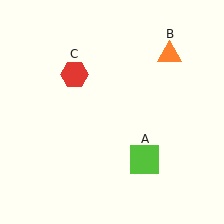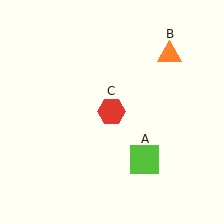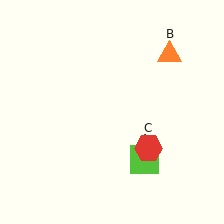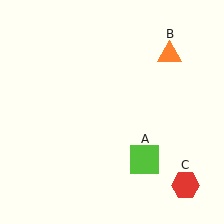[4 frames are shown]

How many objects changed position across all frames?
1 object changed position: red hexagon (object C).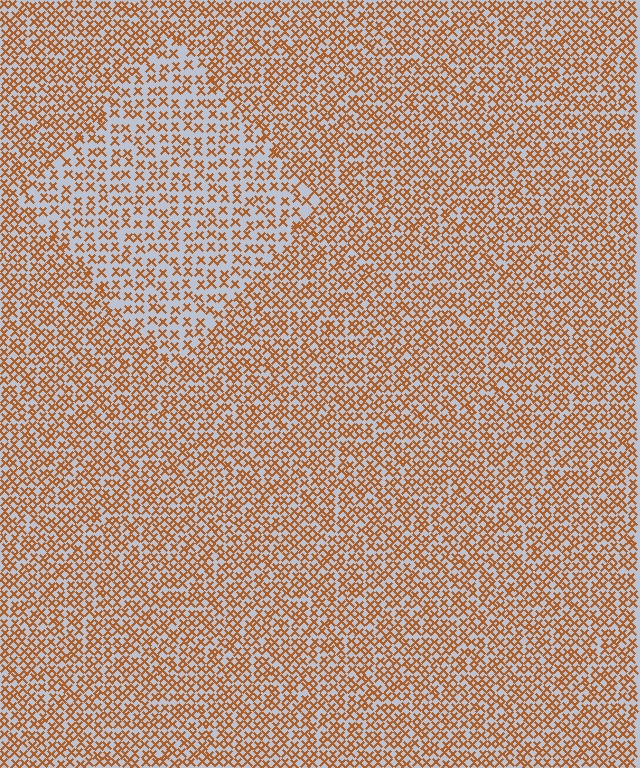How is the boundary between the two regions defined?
The boundary is defined by a change in element density (approximately 1.7x ratio). All elements are the same color, size, and shape.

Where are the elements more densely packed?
The elements are more densely packed outside the diamond boundary.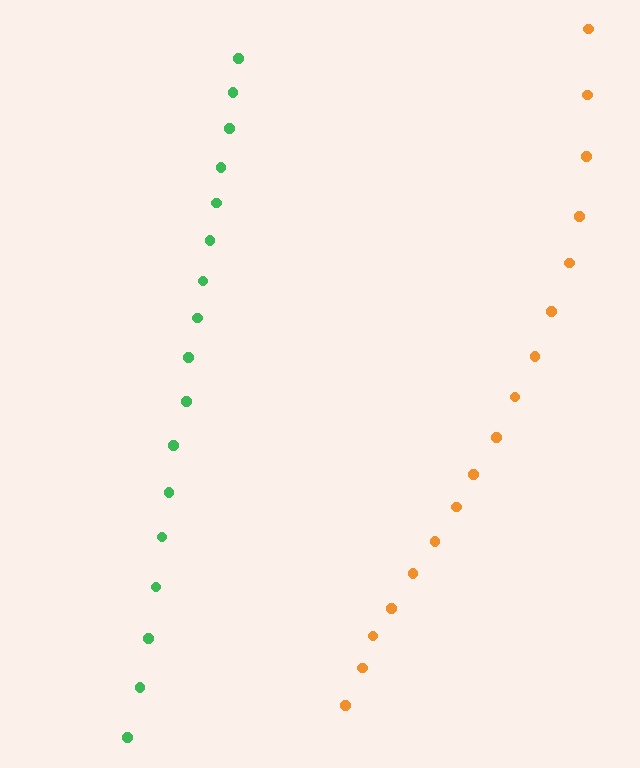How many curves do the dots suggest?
There are 2 distinct paths.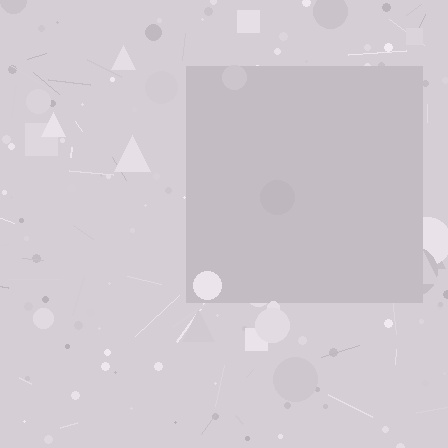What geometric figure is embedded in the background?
A square is embedded in the background.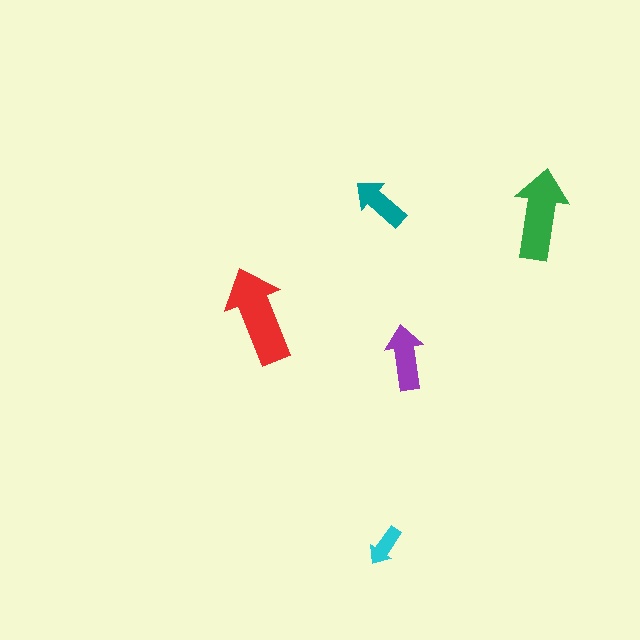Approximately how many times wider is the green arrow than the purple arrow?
About 1.5 times wider.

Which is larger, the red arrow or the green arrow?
The red one.